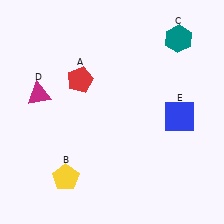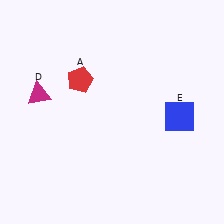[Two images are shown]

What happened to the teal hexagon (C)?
The teal hexagon (C) was removed in Image 2. It was in the top-right area of Image 1.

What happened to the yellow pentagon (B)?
The yellow pentagon (B) was removed in Image 2. It was in the bottom-left area of Image 1.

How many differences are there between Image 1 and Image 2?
There are 2 differences between the two images.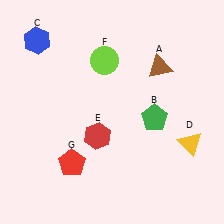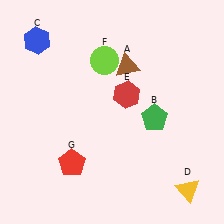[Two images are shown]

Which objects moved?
The objects that moved are: the brown triangle (A), the yellow triangle (D), the red hexagon (E).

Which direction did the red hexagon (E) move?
The red hexagon (E) moved up.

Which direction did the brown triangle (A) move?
The brown triangle (A) moved left.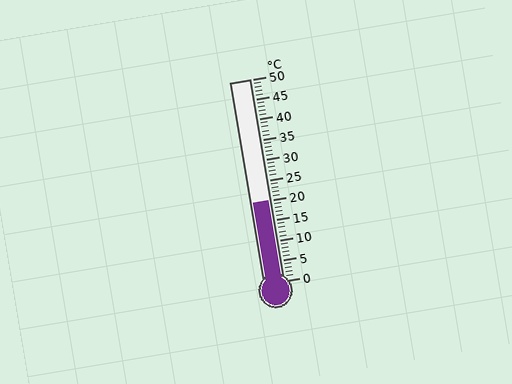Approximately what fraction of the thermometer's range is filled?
The thermometer is filled to approximately 40% of its range.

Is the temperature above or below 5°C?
The temperature is above 5°C.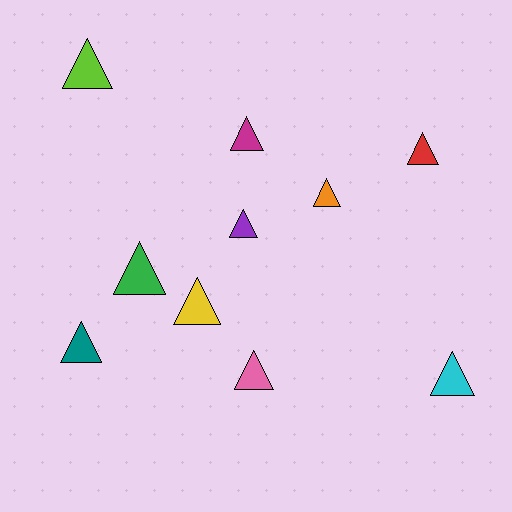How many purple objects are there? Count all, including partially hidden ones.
There is 1 purple object.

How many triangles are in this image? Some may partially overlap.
There are 10 triangles.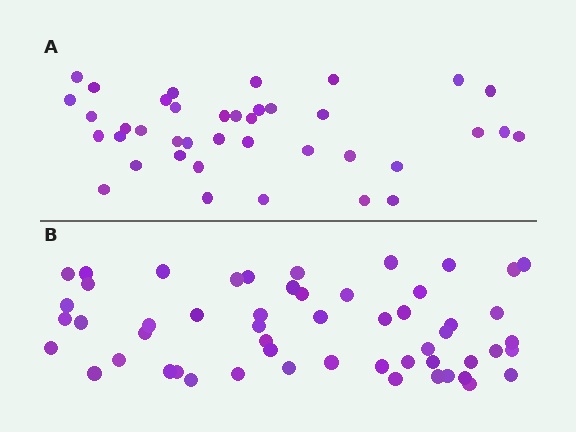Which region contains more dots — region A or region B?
Region B (the bottom region) has more dots.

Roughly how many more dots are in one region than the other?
Region B has approximately 15 more dots than region A.